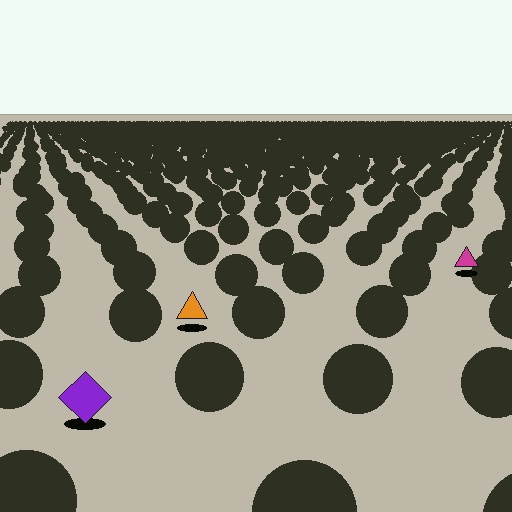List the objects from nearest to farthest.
From nearest to farthest: the purple diamond, the orange triangle, the magenta triangle.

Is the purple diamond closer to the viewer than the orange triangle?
Yes. The purple diamond is closer — you can tell from the texture gradient: the ground texture is coarser near it.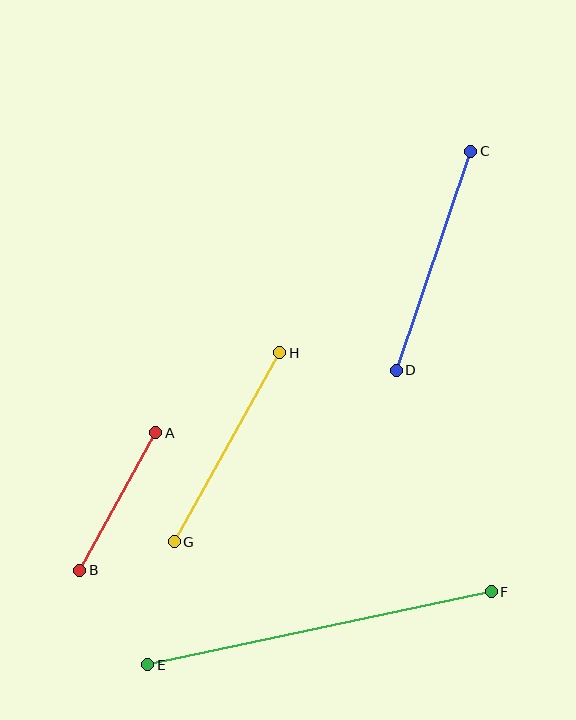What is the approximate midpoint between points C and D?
The midpoint is at approximately (434, 261) pixels.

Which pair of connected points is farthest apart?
Points E and F are farthest apart.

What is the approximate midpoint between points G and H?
The midpoint is at approximately (227, 447) pixels.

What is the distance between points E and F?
The distance is approximately 351 pixels.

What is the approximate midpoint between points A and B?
The midpoint is at approximately (118, 502) pixels.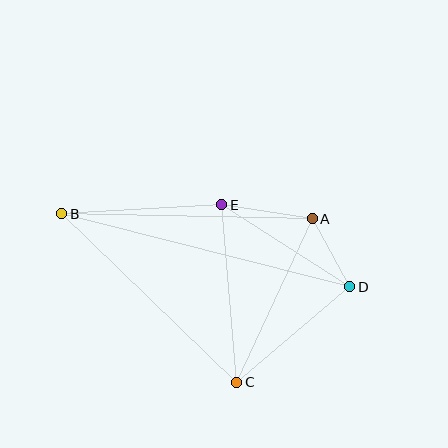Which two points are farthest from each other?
Points B and D are farthest from each other.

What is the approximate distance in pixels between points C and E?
The distance between C and E is approximately 178 pixels.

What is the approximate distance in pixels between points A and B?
The distance between A and B is approximately 251 pixels.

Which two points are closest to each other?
Points A and D are closest to each other.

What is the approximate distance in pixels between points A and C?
The distance between A and C is approximately 180 pixels.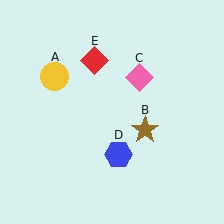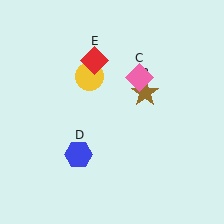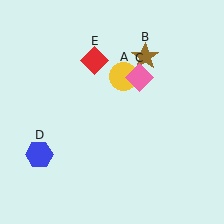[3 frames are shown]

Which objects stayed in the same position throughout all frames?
Pink diamond (object C) and red diamond (object E) remained stationary.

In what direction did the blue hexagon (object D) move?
The blue hexagon (object D) moved left.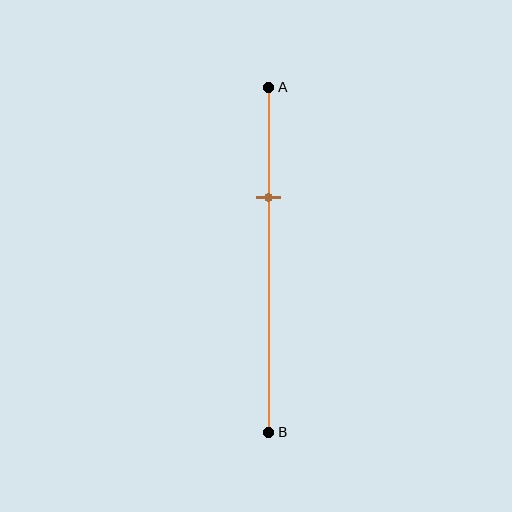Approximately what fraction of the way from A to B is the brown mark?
The brown mark is approximately 30% of the way from A to B.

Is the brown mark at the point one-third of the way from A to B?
Yes, the mark is approximately at the one-third point.